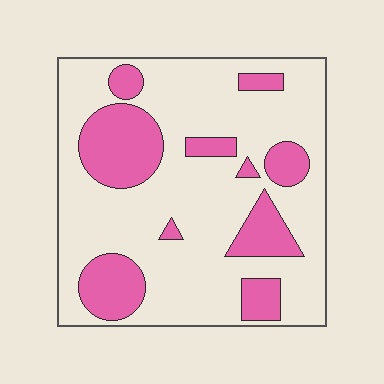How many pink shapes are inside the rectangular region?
10.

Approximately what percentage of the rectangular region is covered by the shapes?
Approximately 25%.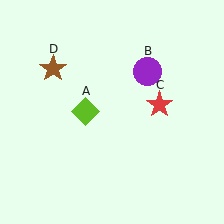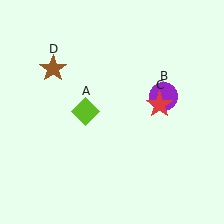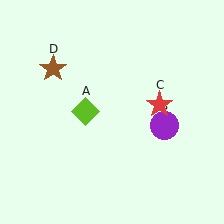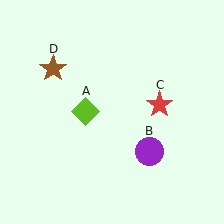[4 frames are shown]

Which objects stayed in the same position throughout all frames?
Lime diamond (object A) and red star (object C) and brown star (object D) remained stationary.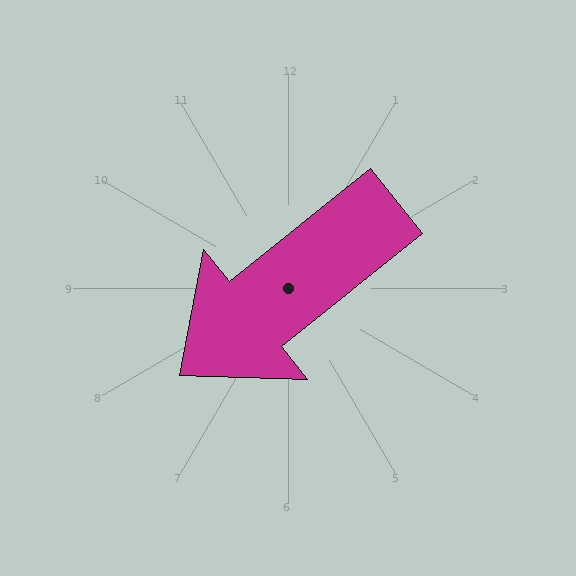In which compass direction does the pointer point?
Southwest.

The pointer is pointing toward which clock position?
Roughly 8 o'clock.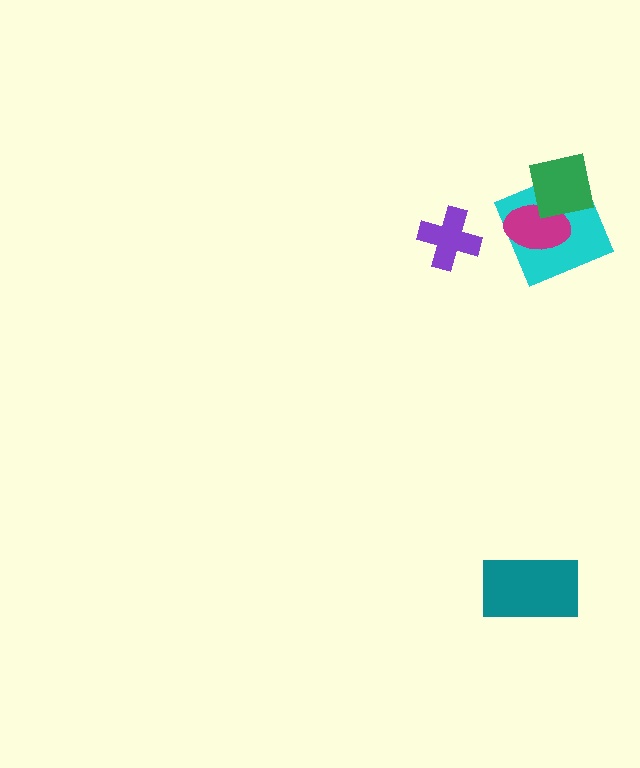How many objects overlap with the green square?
2 objects overlap with the green square.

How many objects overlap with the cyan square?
2 objects overlap with the cyan square.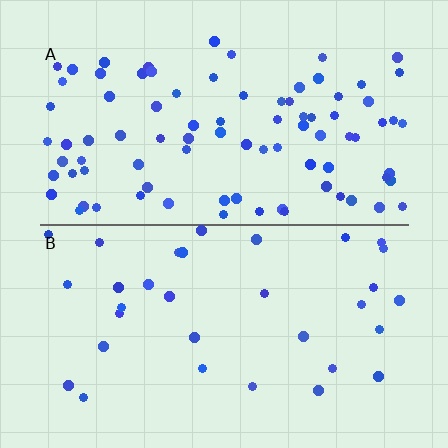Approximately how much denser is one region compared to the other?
Approximately 2.6× — region A over region B.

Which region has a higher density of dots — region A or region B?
A (the top).